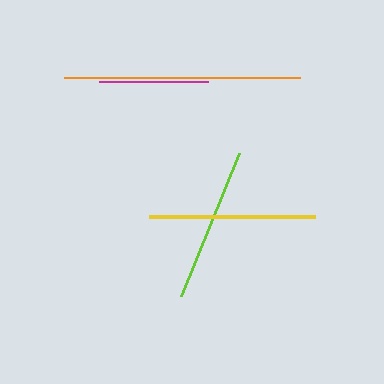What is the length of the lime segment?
The lime segment is approximately 154 pixels long.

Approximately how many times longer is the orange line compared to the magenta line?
The orange line is approximately 2.2 times the length of the magenta line.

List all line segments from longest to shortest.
From longest to shortest: orange, yellow, lime, magenta.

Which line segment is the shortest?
The magenta line is the shortest at approximately 109 pixels.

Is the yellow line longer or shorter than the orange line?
The orange line is longer than the yellow line.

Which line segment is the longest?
The orange line is the longest at approximately 236 pixels.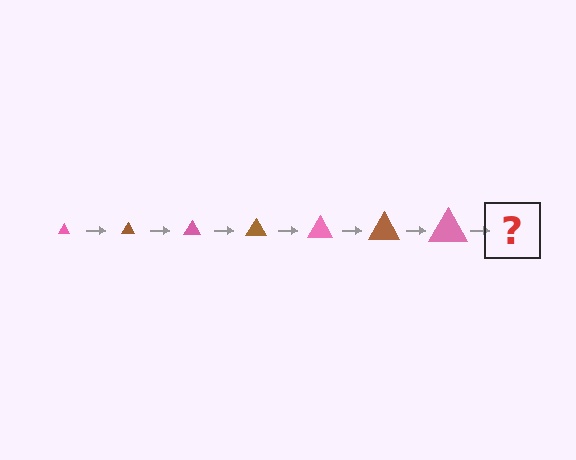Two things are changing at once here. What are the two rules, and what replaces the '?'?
The two rules are that the triangle grows larger each step and the color cycles through pink and brown. The '?' should be a brown triangle, larger than the previous one.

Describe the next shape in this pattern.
It should be a brown triangle, larger than the previous one.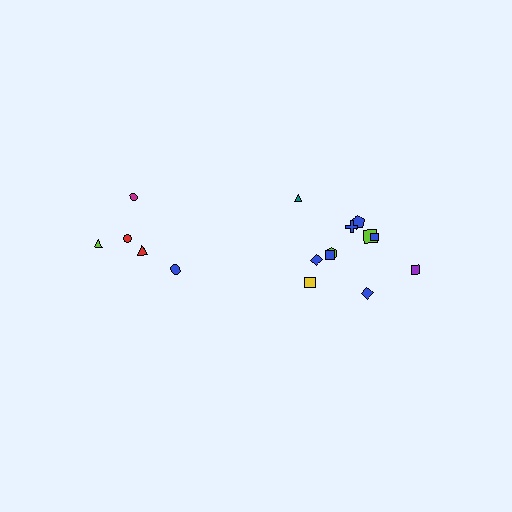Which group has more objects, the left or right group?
The right group.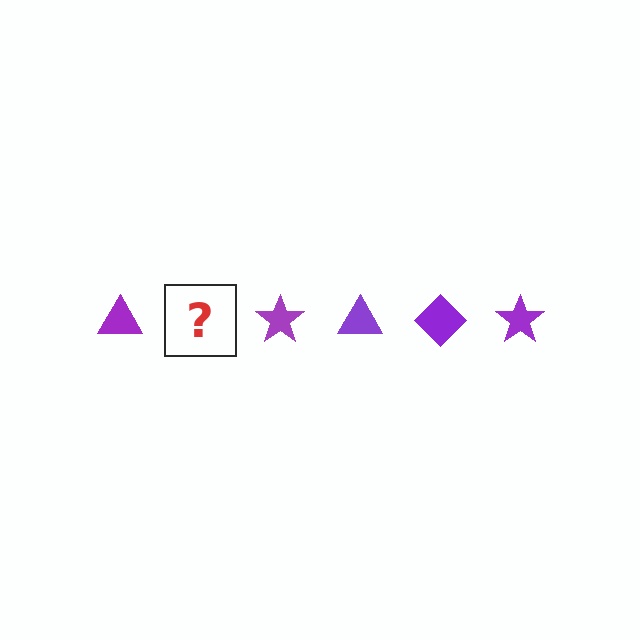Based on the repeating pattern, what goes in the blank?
The blank should be a purple diamond.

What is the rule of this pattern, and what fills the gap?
The rule is that the pattern cycles through triangle, diamond, star shapes in purple. The gap should be filled with a purple diamond.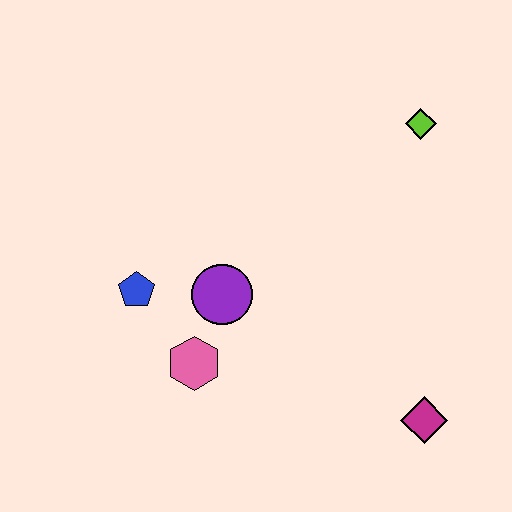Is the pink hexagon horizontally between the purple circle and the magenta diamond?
No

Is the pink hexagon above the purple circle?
No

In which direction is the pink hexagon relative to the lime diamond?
The pink hexagon is below the lime diamond.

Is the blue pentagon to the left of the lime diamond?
Yes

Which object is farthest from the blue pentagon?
The lime diamond is farthest from the blue pentagon.